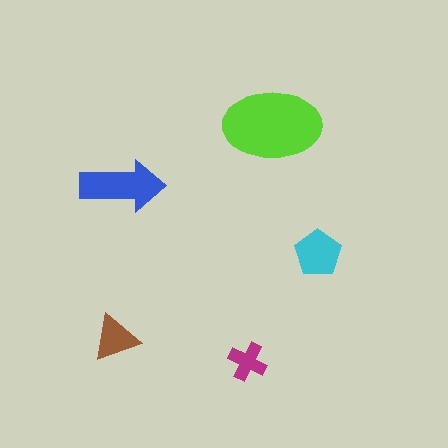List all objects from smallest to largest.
The magenta cross, the brown triangle, the cyan pentagon, the blue arrow, the lime ellipse.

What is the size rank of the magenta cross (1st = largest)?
5th.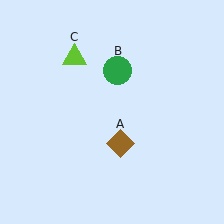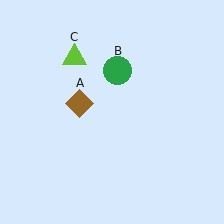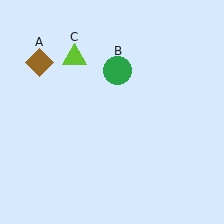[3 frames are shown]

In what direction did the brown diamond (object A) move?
The brown diamond (object A) moved up and to the left.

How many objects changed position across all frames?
1 object changed position: brown diamond (object A).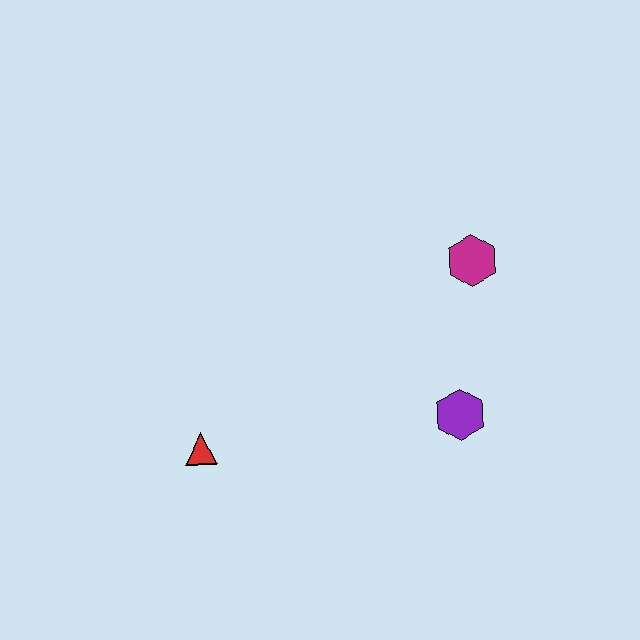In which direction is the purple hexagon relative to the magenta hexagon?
The purple hexagon is below the magenta hexagon.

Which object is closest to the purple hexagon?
The magenta hexagon is closest to the purple hexagon.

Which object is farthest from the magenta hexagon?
The red triangle is farthest from the magenta hexagon.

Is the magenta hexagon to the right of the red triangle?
Yes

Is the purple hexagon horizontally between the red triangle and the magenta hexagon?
Yes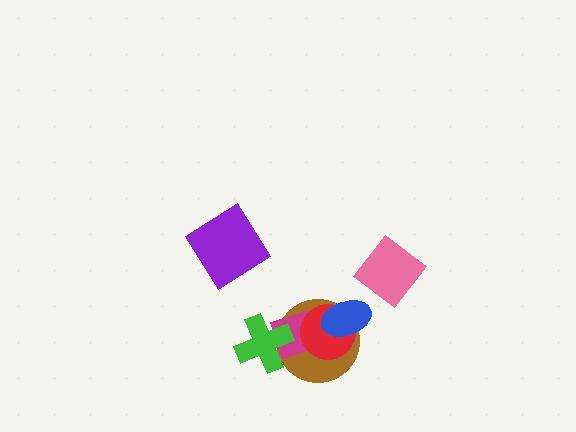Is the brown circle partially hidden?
Yes, it is partially covered by another shape.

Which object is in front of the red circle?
The blue ellipse is in front of the red circle.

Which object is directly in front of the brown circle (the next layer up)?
The magenta diamond is directly in front of the brown circle.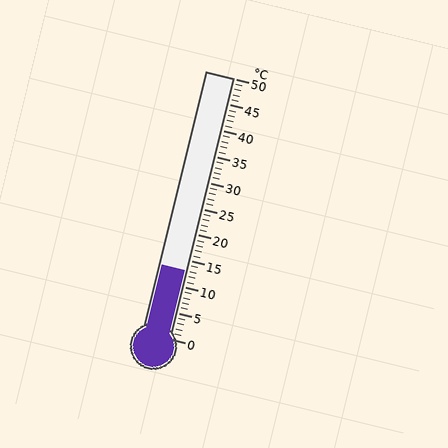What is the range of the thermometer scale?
The thermometer scale ranges from 0°C to 50°C.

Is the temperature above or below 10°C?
The temperature is above 10°C.